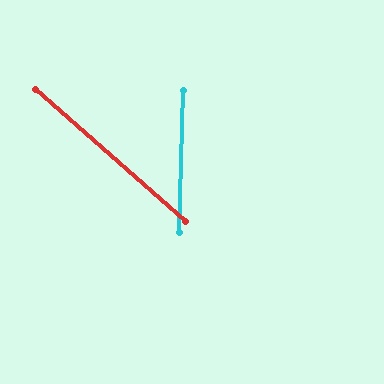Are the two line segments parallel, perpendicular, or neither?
Neither parallel nor perpendicular — they differ by about 50°.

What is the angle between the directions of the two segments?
Approximately 50 degrees.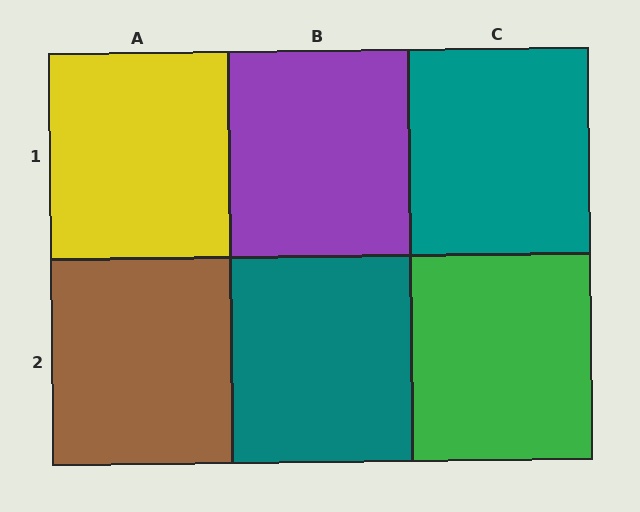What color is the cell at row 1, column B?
Purple.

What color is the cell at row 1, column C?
Teal.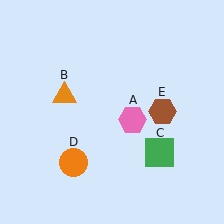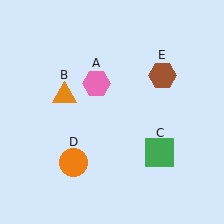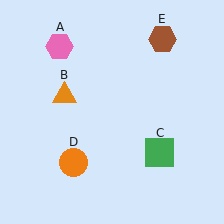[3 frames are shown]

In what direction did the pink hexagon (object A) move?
The pink hexagon (object A) moved up and to the left.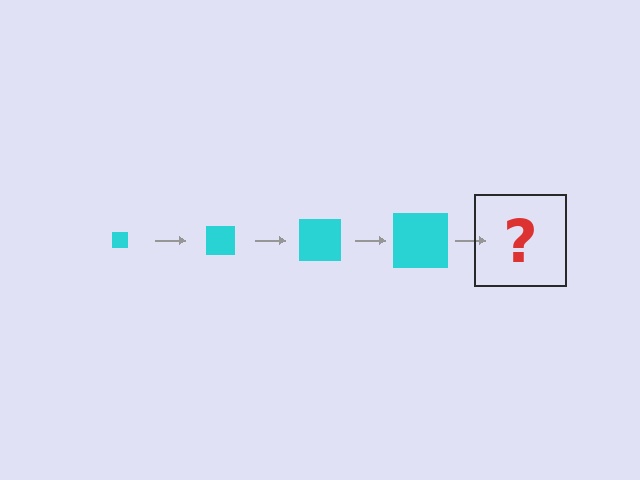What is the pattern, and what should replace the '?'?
The pattern is that the square gets progressively larger each step. The '?' should be a cyan square, larger than the previous one.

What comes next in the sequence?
The next element should be a cyan square, larger than the previous one.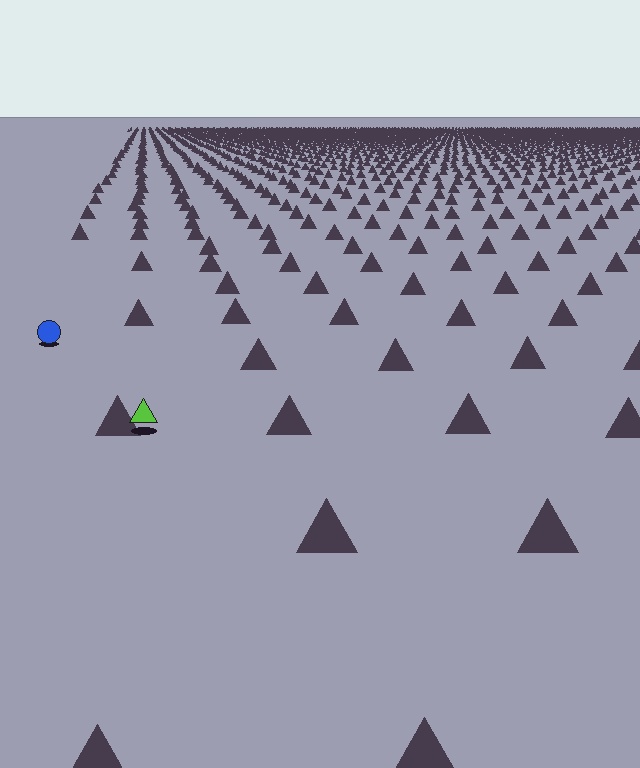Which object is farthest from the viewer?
The blue circle is farthest from the viewer. It appears smaller and the ground texture around it is denser.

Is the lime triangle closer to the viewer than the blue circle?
Yes. The lime triangle is closer — you can tell from the texture gradient: the ground texture is coarser near it.